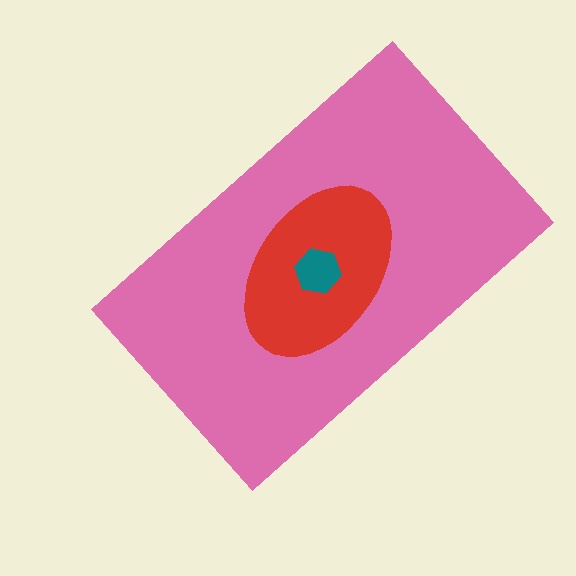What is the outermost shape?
The pink rectangle.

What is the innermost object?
The teal hexagon.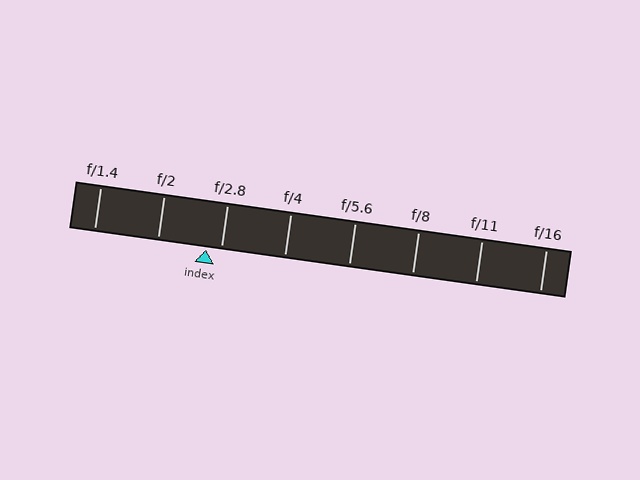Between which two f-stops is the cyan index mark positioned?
The index mark is between f/2 and f/2.8.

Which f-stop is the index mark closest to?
The index mark is closest to f/2.8.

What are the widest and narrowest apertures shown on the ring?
The widest aperture shown is f/1.4 and the narrowest is f/16.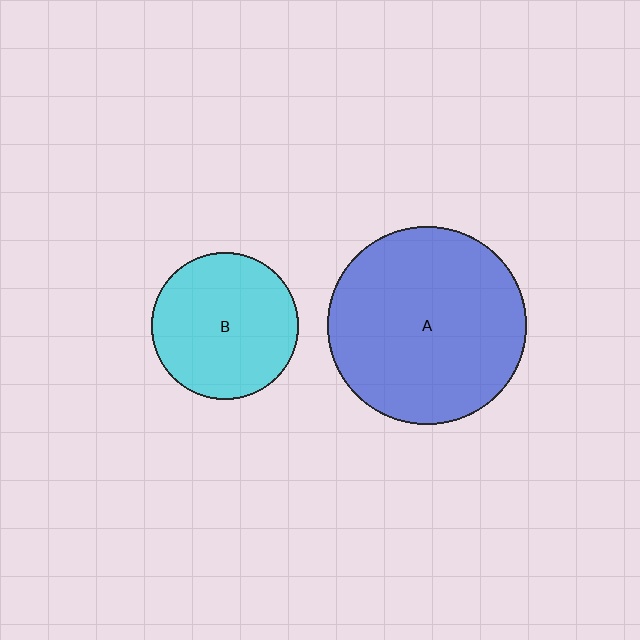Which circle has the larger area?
Circle A (blue).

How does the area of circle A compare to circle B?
Approximately 1.8 times.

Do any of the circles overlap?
No, none of the circles overlap.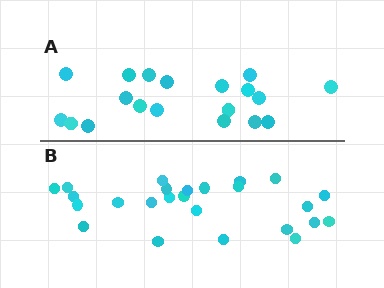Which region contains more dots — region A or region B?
Region B (the bottom region) has more dots.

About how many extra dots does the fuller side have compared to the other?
Region B has about 6 more dots than region A.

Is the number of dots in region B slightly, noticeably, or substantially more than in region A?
Region B has noticeably more, but not dramatically so. The ratio is roughly 1.3 to 1.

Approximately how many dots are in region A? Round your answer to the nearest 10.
About 20 dots. (The exact count is 19, which rounds to 20.)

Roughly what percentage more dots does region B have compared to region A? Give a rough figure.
About 30% more.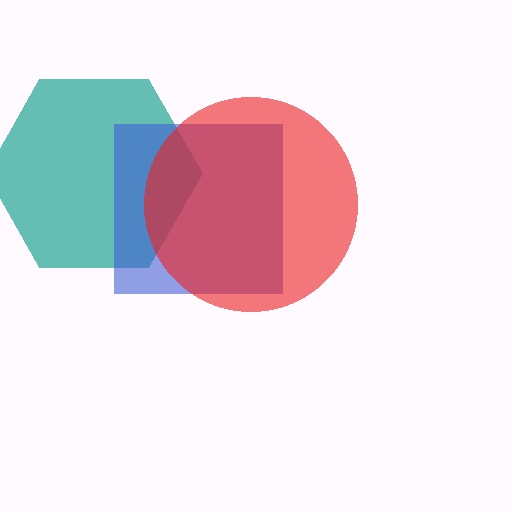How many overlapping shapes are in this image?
There are 3 overlapping shapes in the image.